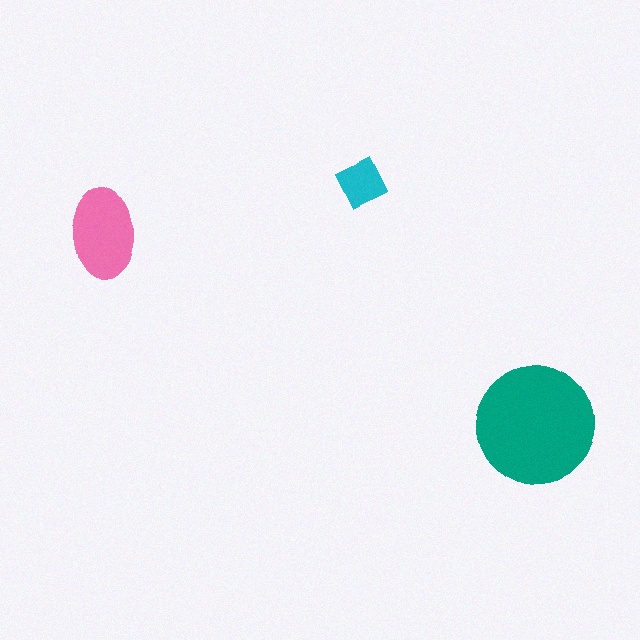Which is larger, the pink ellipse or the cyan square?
The pink ellipse.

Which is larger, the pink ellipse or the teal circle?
The teal circle.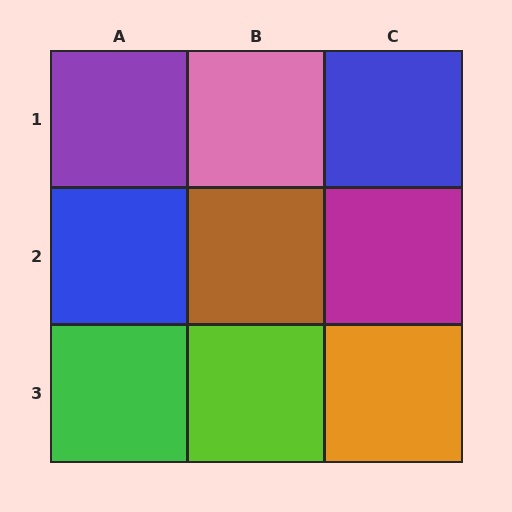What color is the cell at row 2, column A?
Blue.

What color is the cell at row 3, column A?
Green.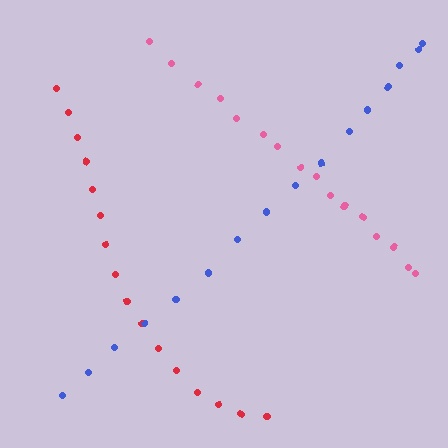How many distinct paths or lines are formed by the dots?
There are 3 distinct paths.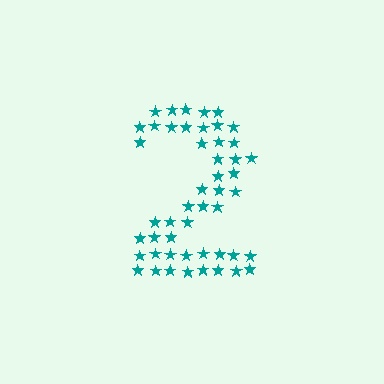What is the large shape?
The large shape is the digit 2.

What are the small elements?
The small elements are stars.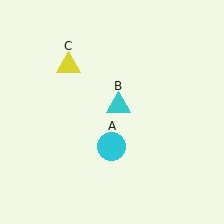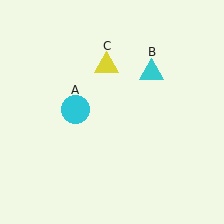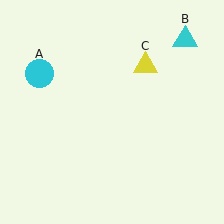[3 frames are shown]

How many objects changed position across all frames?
3 objects changed position: cyan circle (object A), cyan triangle (object B), yellow triangle (object C).